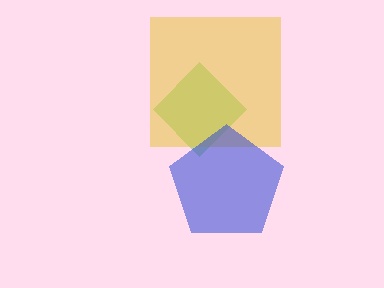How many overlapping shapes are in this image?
There are 3 overlapping shapes in the image.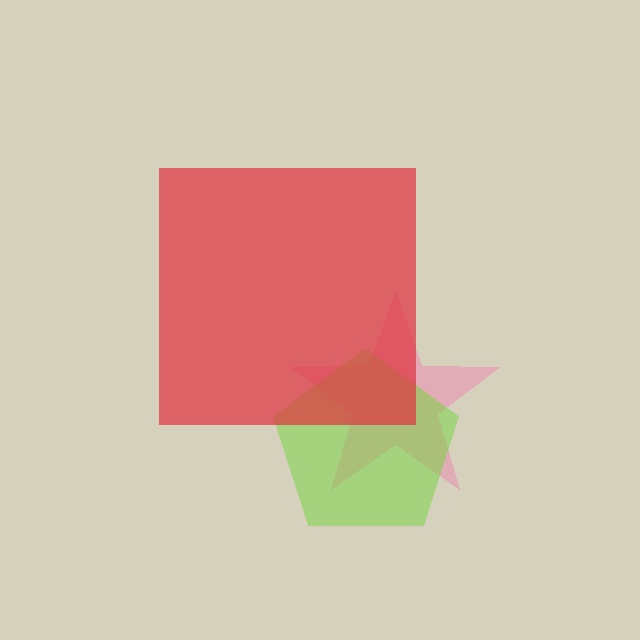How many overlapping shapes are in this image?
There are 3 overlapping shapes in the image.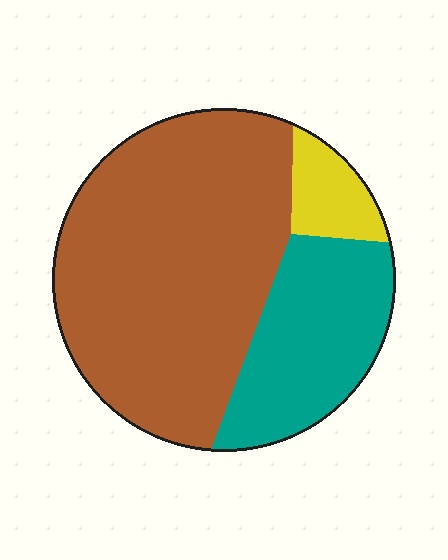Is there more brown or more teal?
Brown.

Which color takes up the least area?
Yellow, at roughly 10%.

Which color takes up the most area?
Brown, at roughly 65%.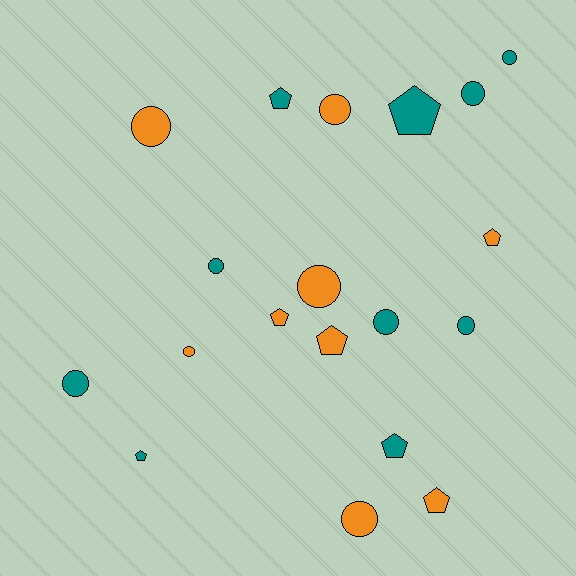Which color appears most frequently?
Teal, with 10 objects.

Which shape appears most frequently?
Circle, with 11 objects.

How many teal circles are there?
There are 6 teal circles.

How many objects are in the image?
There are 19 objects.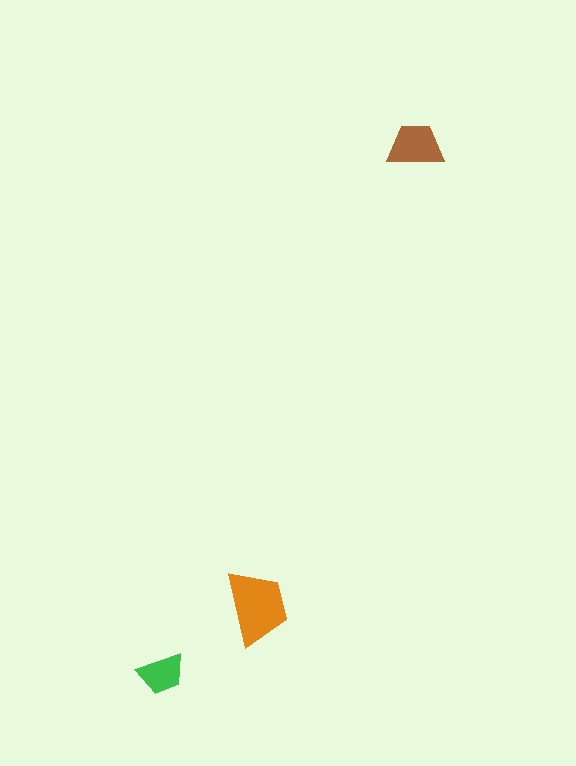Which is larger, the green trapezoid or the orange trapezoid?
The orange one.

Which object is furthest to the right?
The brown trapezoid is rightmost.